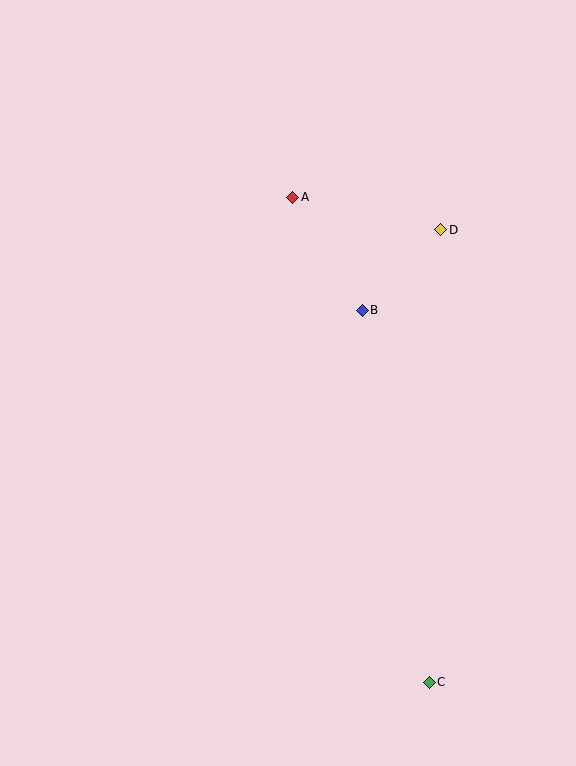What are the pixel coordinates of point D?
Point D is at (441, 230).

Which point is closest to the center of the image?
Point B at (362, 310) is closest to the center.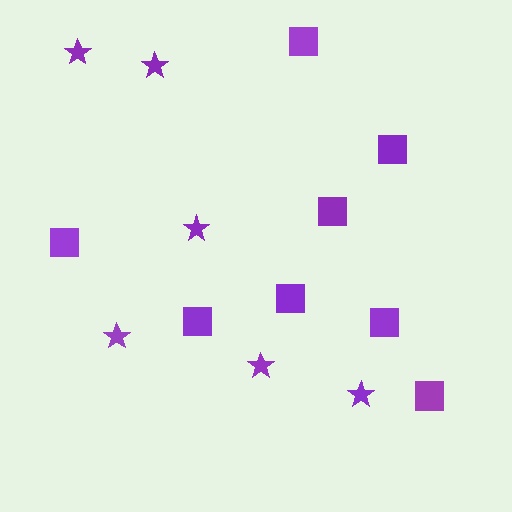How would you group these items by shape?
There are 2 groups: one group of squares (8) and one group of stars (6).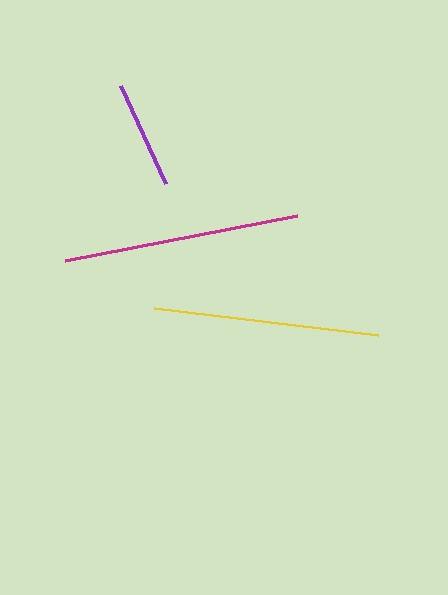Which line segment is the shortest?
The purple line is the shortest at approximately 107 pixels.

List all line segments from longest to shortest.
From longest to shortest: magenta, yellow, purple.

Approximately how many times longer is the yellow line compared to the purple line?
The yellow line is approximately 2.1 times the length of the purple line.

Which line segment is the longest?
The magenta line is the longest at approximately 236 pixels.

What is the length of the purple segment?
The purple segment is approximately 107 pixels long.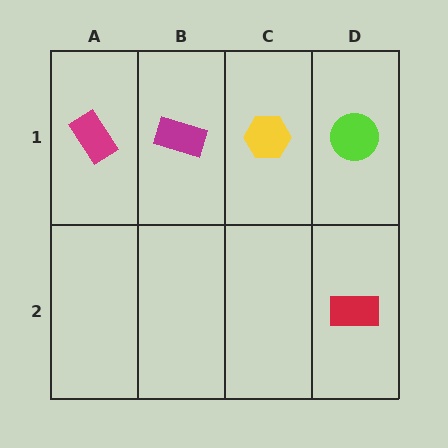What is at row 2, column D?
A red rectangle.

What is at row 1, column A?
A magenta rectangle.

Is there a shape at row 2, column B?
No, that cell is empty.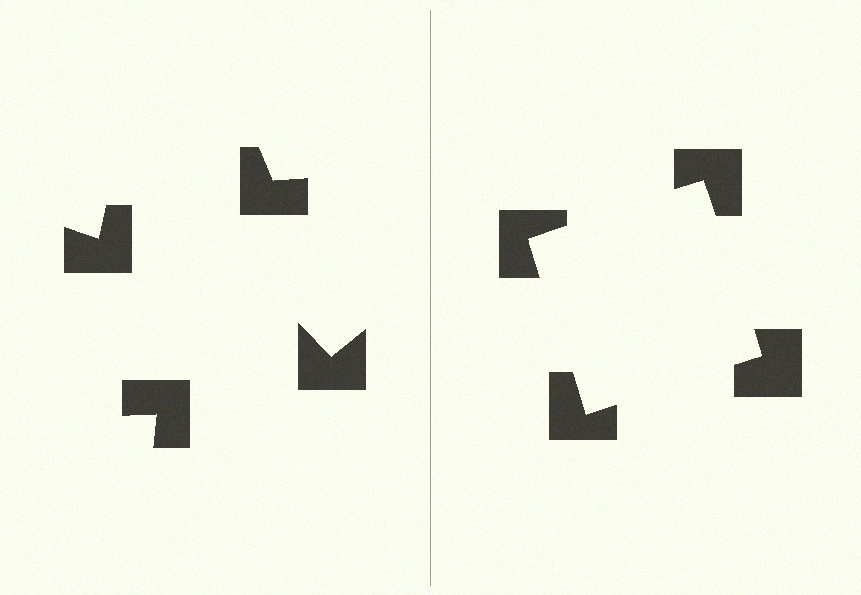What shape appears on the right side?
An illusory square.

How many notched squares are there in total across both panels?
8 — 4 on each side.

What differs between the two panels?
The notched squares are positioned identically on both sides; only the wedge orientations differ. On the right they align to a square; on the left they are misaligned.